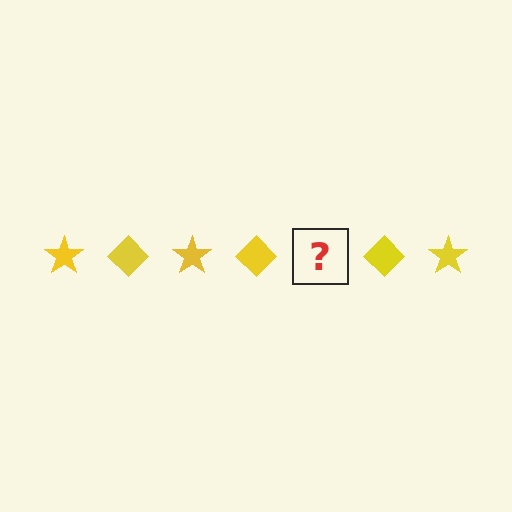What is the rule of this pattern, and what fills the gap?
The rule is that the pattern cycles through star, diamond shapes in yellow. The gap should be filled with a yellow star.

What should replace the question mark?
The question mark should be replaced with a yellow star.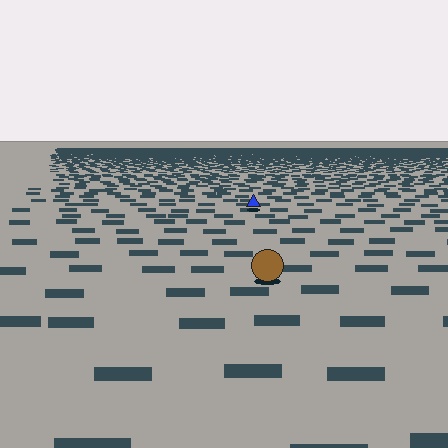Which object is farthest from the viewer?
The blue triangle is farthest from the viewer. It appears smaller and the ground texture around it is denser.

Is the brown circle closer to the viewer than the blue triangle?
Yes. The brown circle is closer — you can tell from the texture gradient: the ground texture is coarser near it.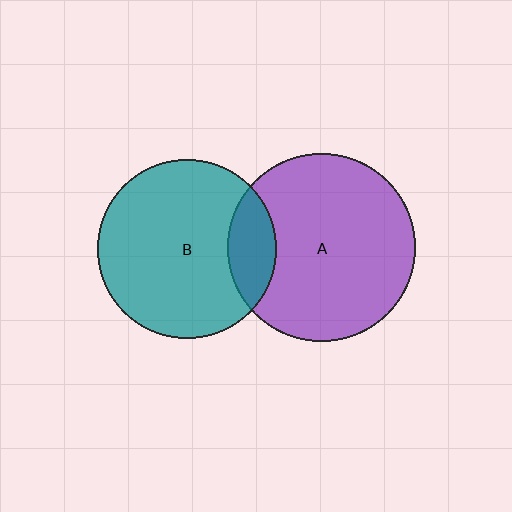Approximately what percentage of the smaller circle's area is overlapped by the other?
Approximately 15%.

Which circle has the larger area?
Circle A (purple).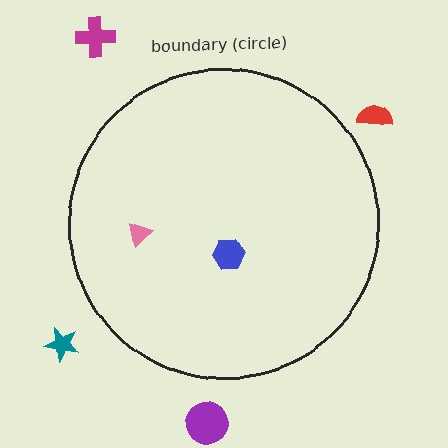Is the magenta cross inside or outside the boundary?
Outside.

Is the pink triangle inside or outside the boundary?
Inside.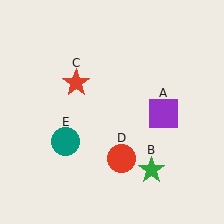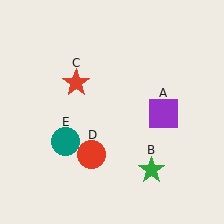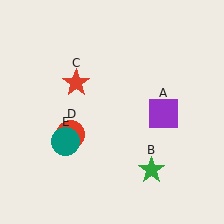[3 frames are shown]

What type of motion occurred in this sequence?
The red circle (object D) rotated clockwise around the center of the scene.